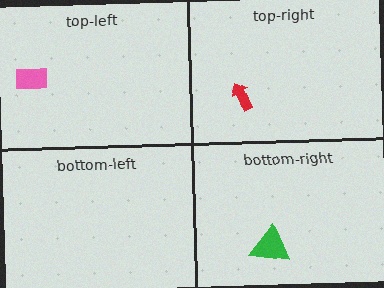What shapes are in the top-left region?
The pink rectangle.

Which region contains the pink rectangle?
The top-left region.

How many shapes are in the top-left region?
1.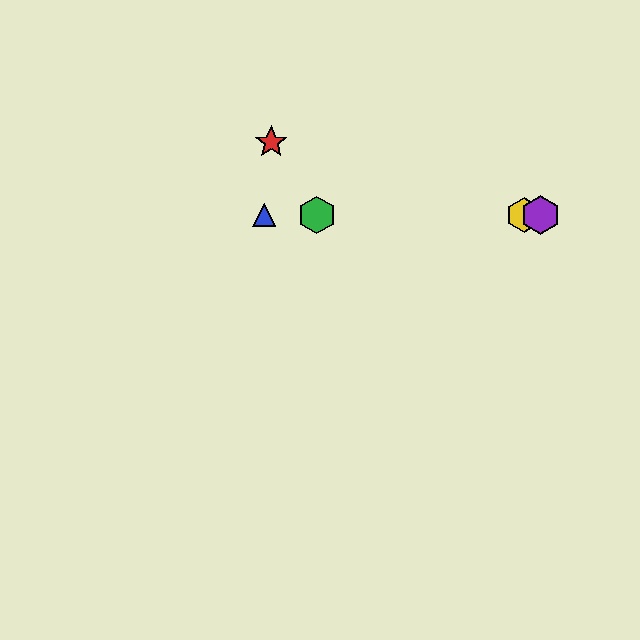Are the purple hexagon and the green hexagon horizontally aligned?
Yes, both are at y≈215.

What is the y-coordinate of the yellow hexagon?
The yellow hexagon is at y≈215.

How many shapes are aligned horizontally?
4 shapes (the blue triangle, the green hexagon, the yellow hexagon, the purple hexagon) are aligned horizontally.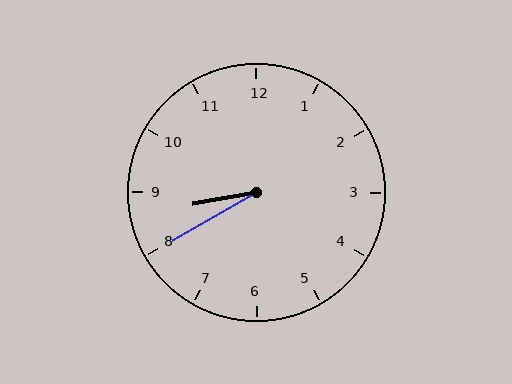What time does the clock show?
8:40.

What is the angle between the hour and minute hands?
Approximately 20 degrees.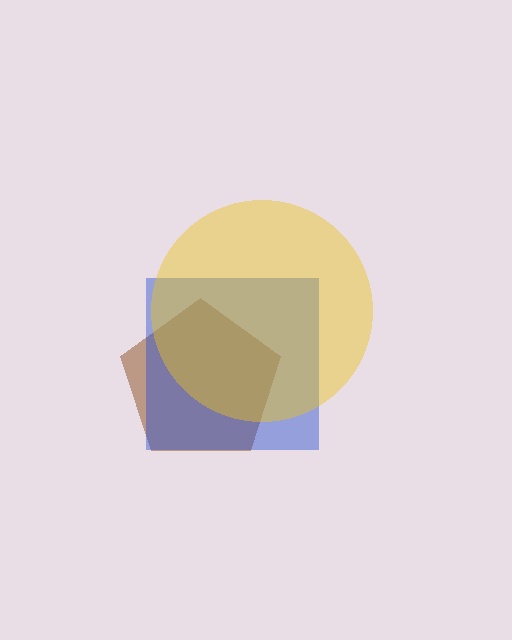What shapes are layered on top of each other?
The layered shapes are: a brown pentagon, a blue square, a yellow circle.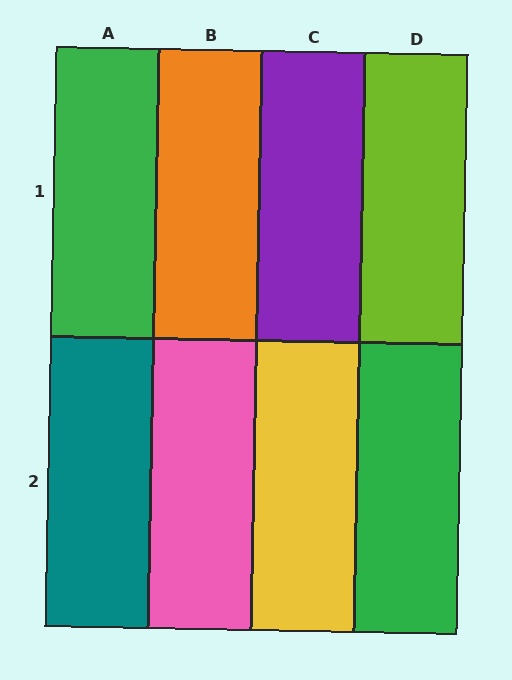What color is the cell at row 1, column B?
Orange.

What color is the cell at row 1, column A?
Green.